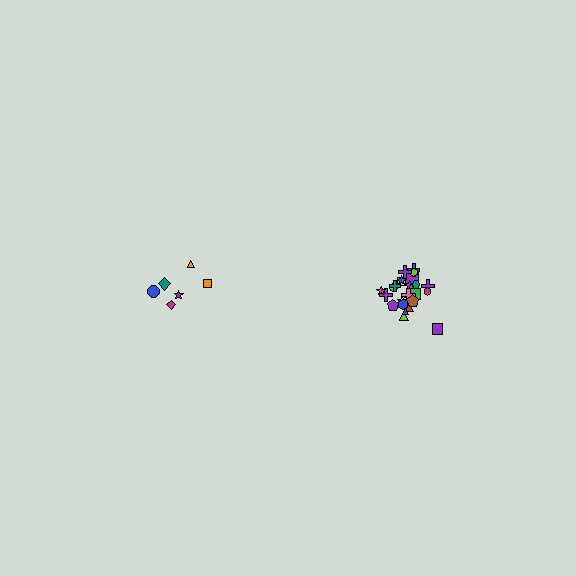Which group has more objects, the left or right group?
The right group.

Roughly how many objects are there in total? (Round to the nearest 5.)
Roughly 30 objects in total.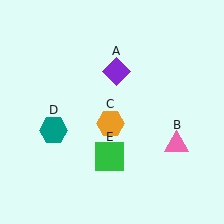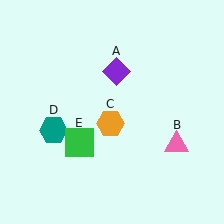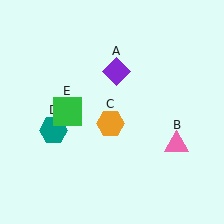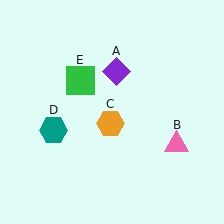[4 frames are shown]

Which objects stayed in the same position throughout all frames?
Purple diamond (object A) and pink triangle (object B) and orange hexagon (object C) and teal hexagon (object D) remained stationary.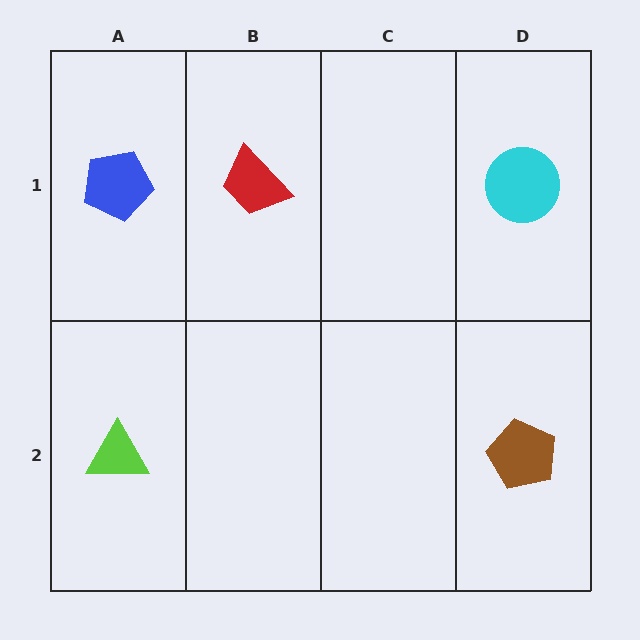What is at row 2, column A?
A lime triangle.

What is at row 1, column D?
A cyan circle.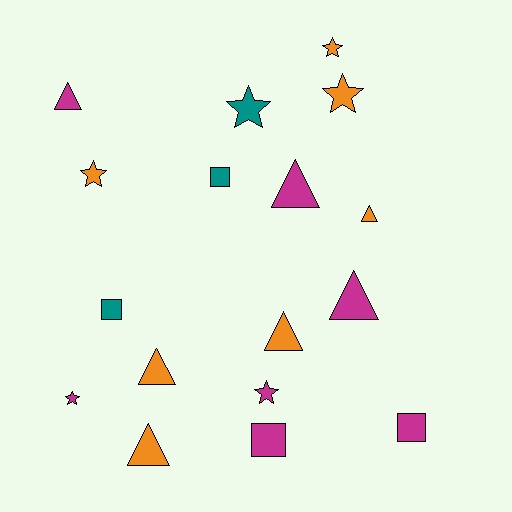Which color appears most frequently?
Magenta, with 7 objects.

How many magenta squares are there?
There are 2 magenta squares.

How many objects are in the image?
There are 17 objects.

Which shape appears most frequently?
Triangle, with 7 objects.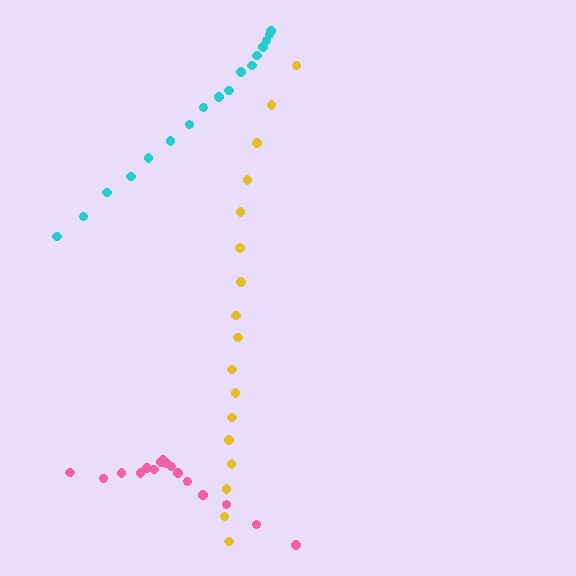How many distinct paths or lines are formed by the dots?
There are 3 distinct paths.